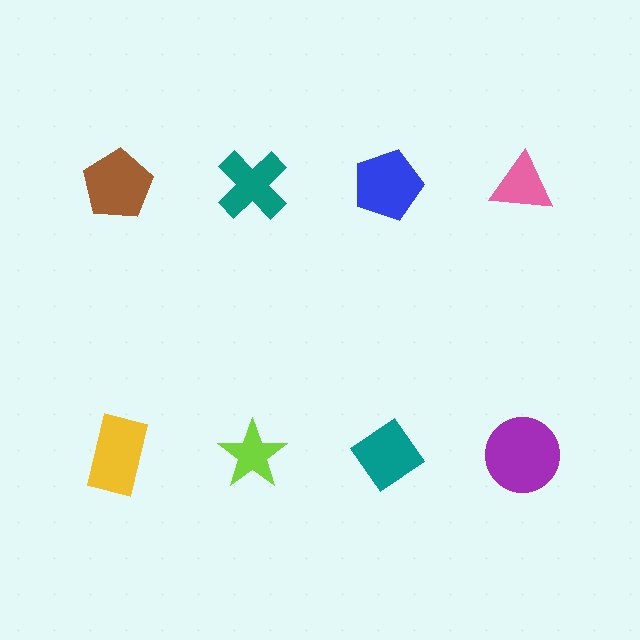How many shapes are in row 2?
4 shapes.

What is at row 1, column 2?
A teal cross.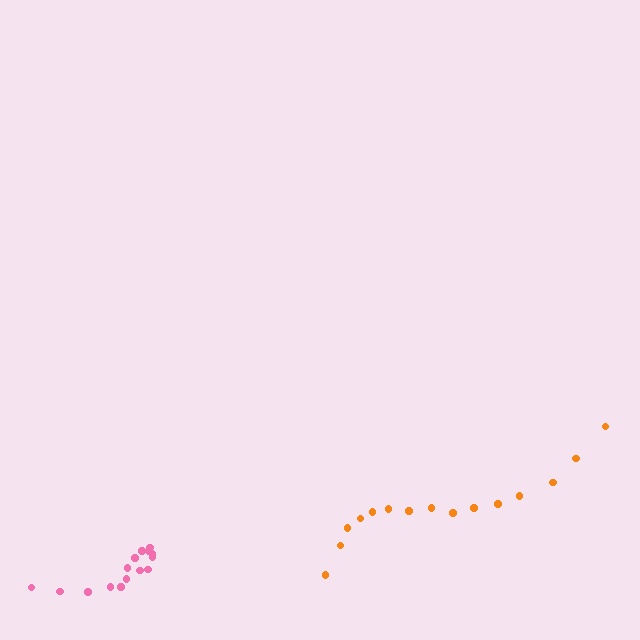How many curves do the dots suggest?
There are 2 distinct paths.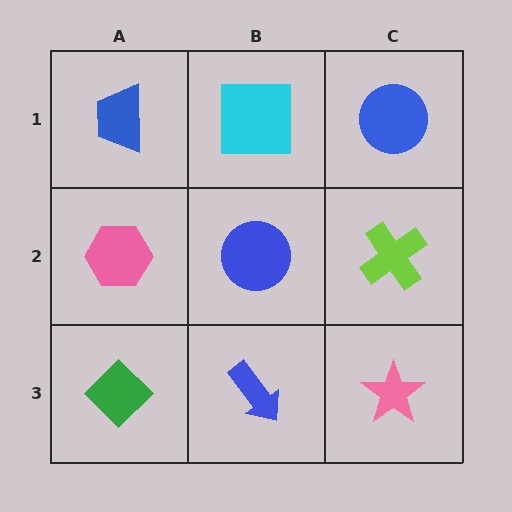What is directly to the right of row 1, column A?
A cyan square.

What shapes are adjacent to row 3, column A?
A pink hexagon (row 2, column A), a blue arrow (row 3, column B).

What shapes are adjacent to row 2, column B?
A cyan square (row 1, column B), a blue arrow (row 3, column B), a pink hexagon (row 2, column A), a lime cross (row 2, column C).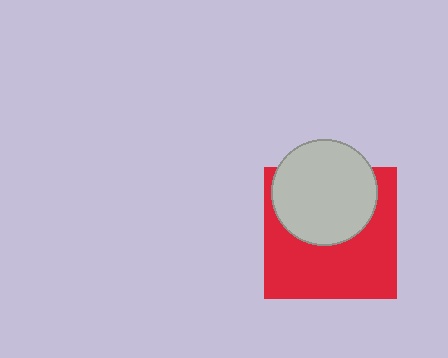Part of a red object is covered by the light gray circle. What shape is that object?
It is a square.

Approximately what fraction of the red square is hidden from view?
Roughly 40% of the red square is hidden behind the light gray circle.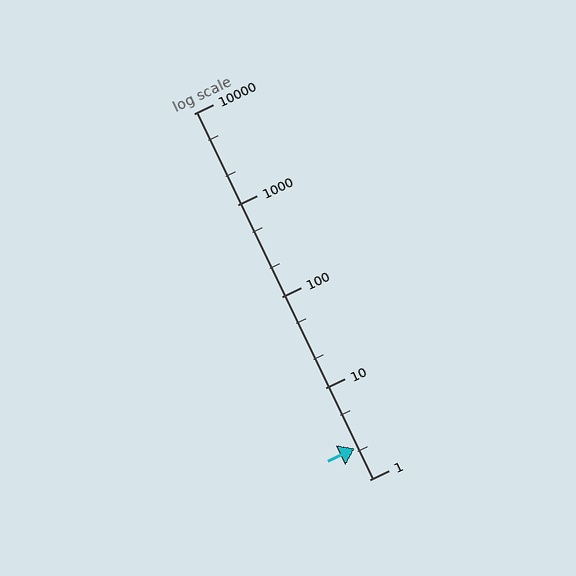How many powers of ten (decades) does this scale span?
The scale spans 4 decades, from 1 to 10000.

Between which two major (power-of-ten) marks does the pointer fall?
The pointer is between 1 and 10.